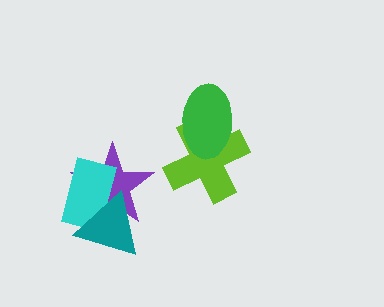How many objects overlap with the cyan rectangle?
2 objects overlap with the cyan rectangle.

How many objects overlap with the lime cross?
1 object overlaps with the lime cross.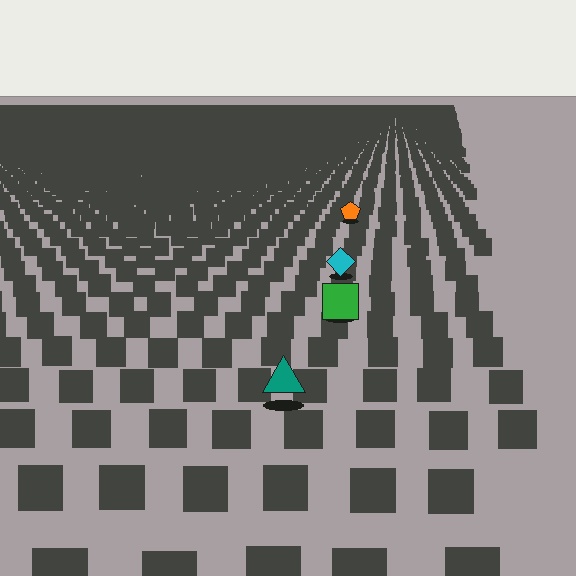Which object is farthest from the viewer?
The orange pentagon is farthest from the viewer. It appears smaller and the ground texture around it is denser.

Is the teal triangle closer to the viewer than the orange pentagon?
Yes. The teal triangle is closer — you can tell from the texture gradient: the ground texture is coarser near it.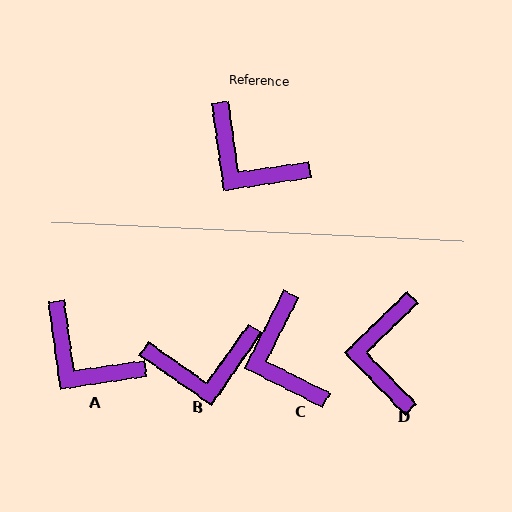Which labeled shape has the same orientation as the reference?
A.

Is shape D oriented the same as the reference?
No, it is off by about 54 degrees.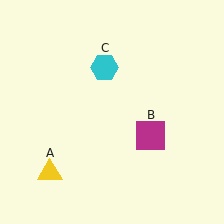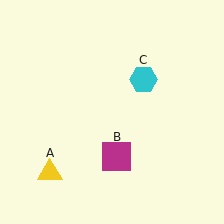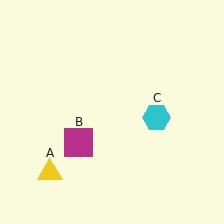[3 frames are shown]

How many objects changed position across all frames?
2 objects changed position: magenta square (object B), cyan hexagon (object C).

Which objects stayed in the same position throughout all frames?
Yellow triangle (object A) remained stationary.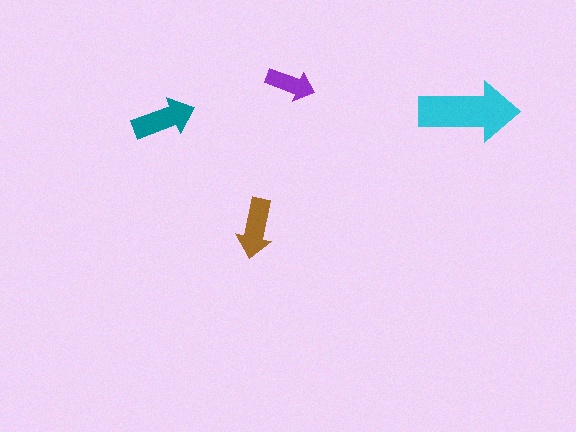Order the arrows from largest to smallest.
the cyan one, the teal one, the brown one, the purple one.